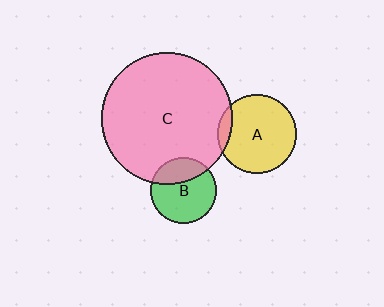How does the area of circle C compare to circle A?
Approximately 2.7 times.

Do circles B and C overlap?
Yes.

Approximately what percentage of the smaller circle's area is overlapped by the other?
Approximately 30%.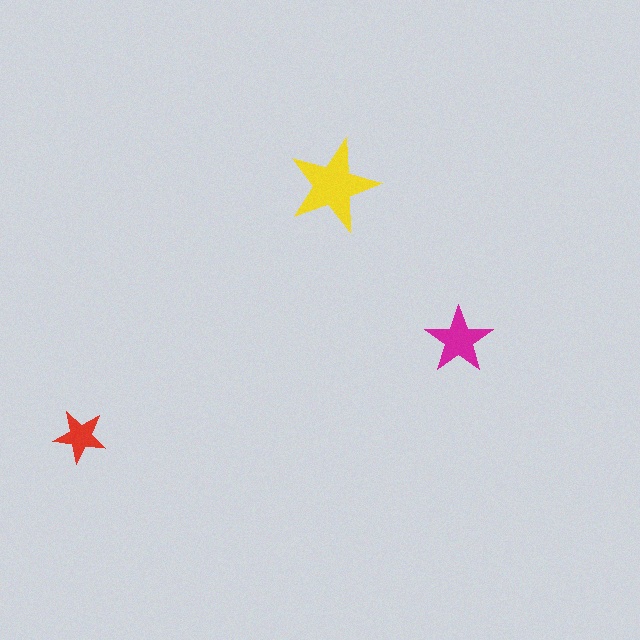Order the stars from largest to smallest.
the yellow one, the magenta one, the red one.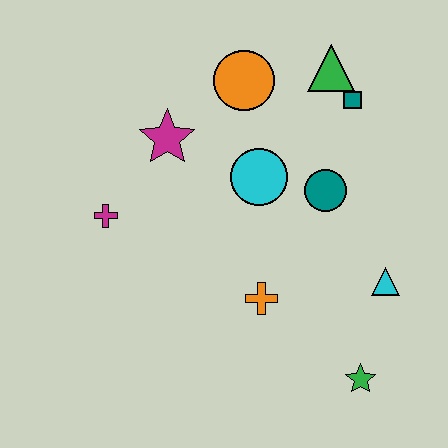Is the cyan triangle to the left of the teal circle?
No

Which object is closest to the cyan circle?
The teal circle is closest to the cyan circle.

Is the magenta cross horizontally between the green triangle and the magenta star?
No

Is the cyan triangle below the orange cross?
No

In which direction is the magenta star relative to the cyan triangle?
The magenta star is to the left of the cyan triangle.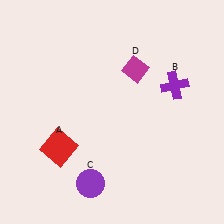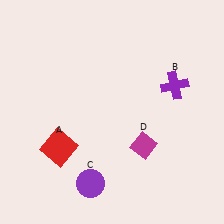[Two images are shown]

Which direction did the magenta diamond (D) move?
The magenta diamond (D) moved down.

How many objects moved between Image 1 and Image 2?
1 object moved between the two images.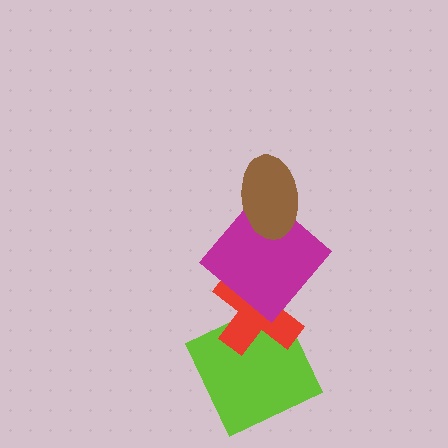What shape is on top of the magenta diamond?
The brown ellipse is on top of the magenta diamond.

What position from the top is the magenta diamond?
The magenta diamond is 2nd from the top.